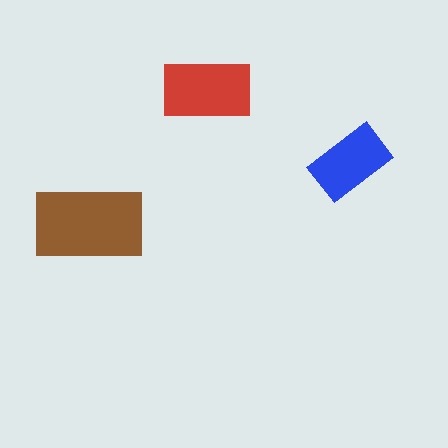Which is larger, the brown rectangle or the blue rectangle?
The brown one.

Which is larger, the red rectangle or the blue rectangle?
The red one.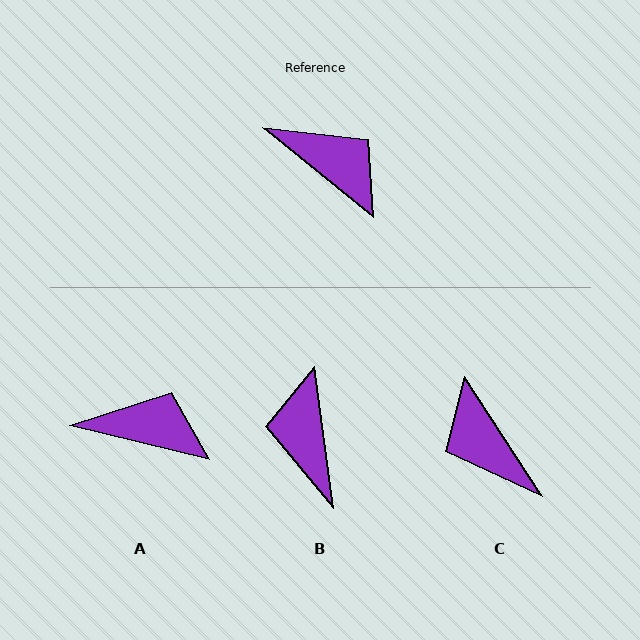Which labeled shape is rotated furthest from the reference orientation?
C, about 162 degrees away.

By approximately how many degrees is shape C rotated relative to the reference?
Approximately 162 degrees counter-clockwise.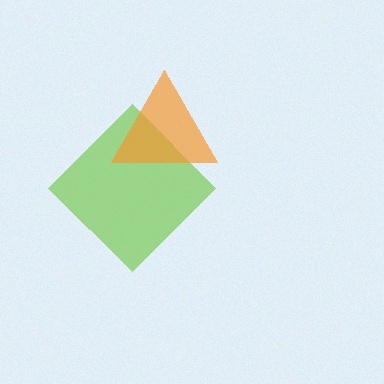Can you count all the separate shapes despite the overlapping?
Yes, there are 2 separate shapes.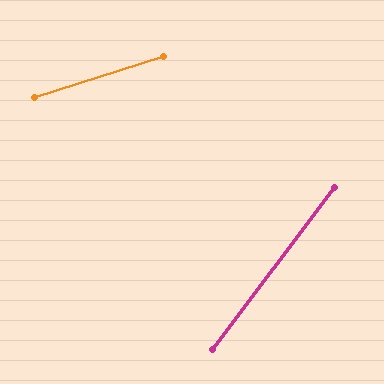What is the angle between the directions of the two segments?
Approximately 36 degrees.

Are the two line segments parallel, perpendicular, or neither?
Neither parallel nor perpendicular — they differ by about 36°.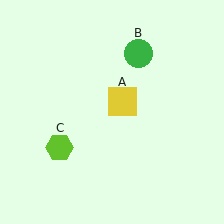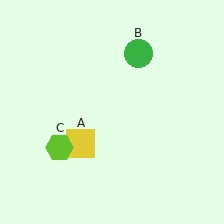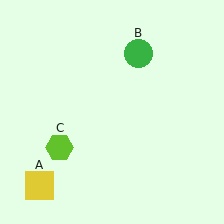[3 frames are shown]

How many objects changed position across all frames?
1 object changed position: yellow square (object A).